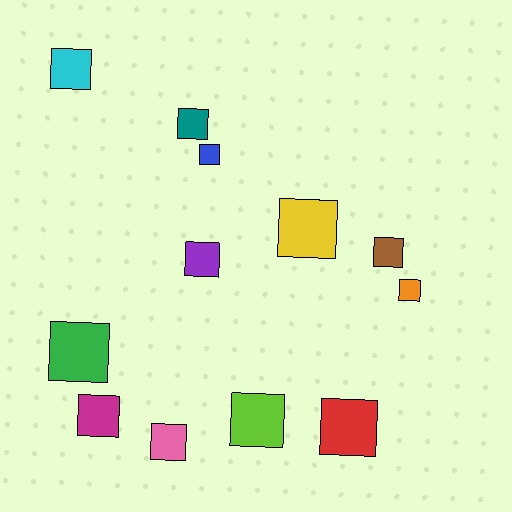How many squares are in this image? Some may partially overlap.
There are 12 squares.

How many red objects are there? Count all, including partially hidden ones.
There is 1 red object.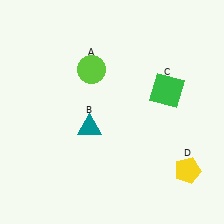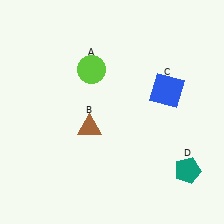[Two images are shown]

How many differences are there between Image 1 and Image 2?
There are 3 differences between the two images.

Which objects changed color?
B changed from teal to brown. C changed from green to blue. D changed from yellow to teal.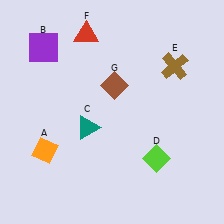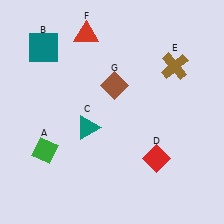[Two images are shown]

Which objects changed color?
A changed from orange to green. B changed from purple to teal. D changed from lime to red.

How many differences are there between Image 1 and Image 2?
There are 3 differences between the two images.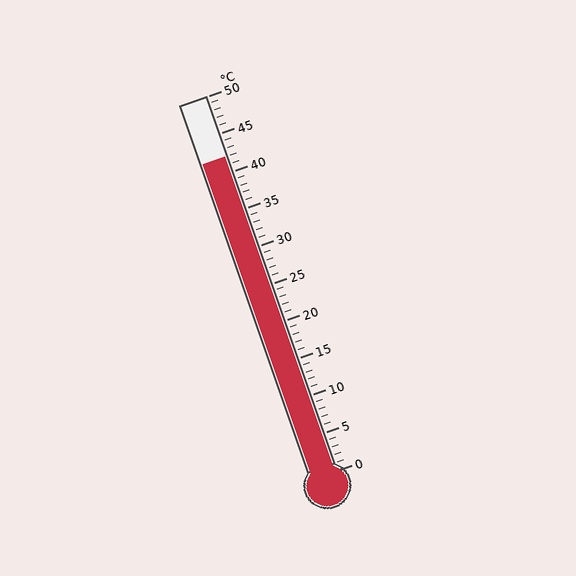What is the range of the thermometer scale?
The thermometer scale ranges from 0°C to 50°C.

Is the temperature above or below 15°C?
The temperature is above 15°C.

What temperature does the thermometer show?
The thermometer shows approximately 42°C.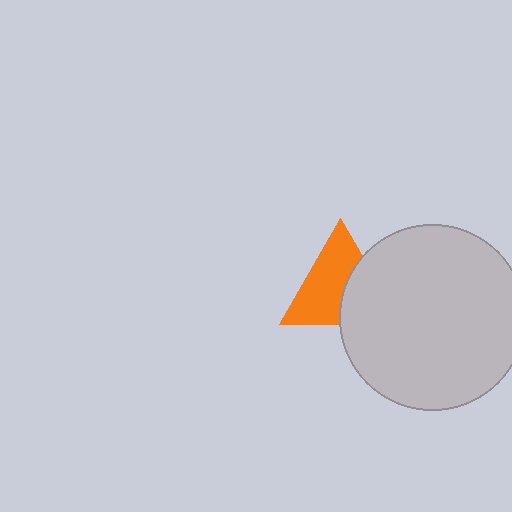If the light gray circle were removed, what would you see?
You would see the complete orange triangle.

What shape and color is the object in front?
The object in front is a light gray circle.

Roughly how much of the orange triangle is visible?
About half of it is visible (roughly 61%).